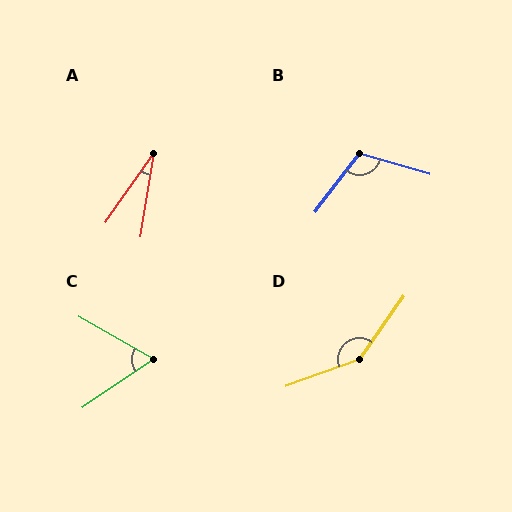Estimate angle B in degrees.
Approximately 112 degrees.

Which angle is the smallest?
A, at approximately 26 degrees.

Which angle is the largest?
D, at approximately 145 degrees.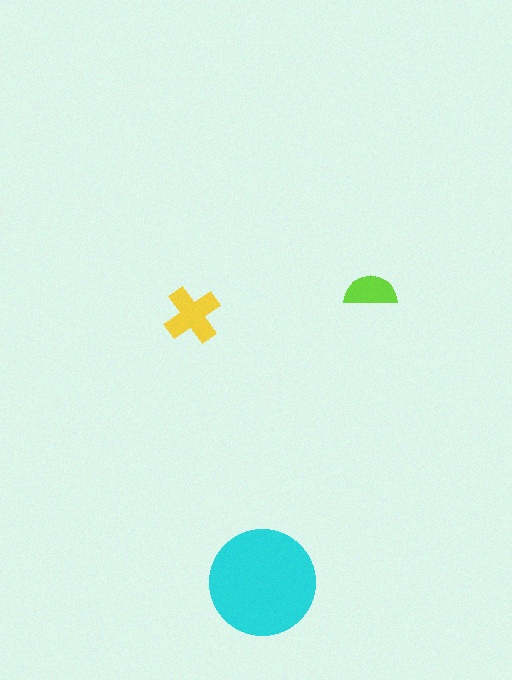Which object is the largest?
The cyan circle.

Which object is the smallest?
The lime semicircle.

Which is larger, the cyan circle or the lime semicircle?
The cyan circle.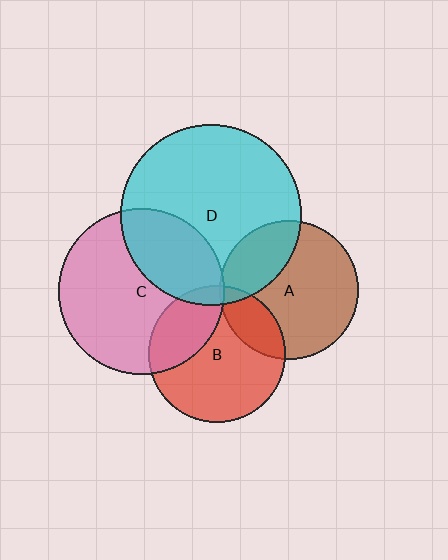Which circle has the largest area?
Circle D (cyan).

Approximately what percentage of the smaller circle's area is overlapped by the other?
Approximately 30%.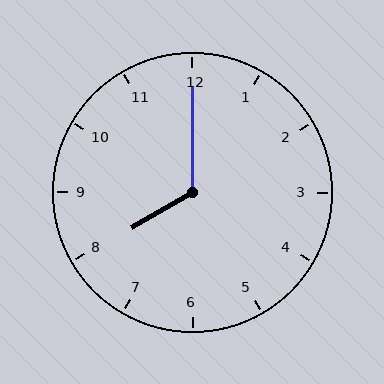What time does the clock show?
8:00.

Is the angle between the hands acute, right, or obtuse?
It is obtuse.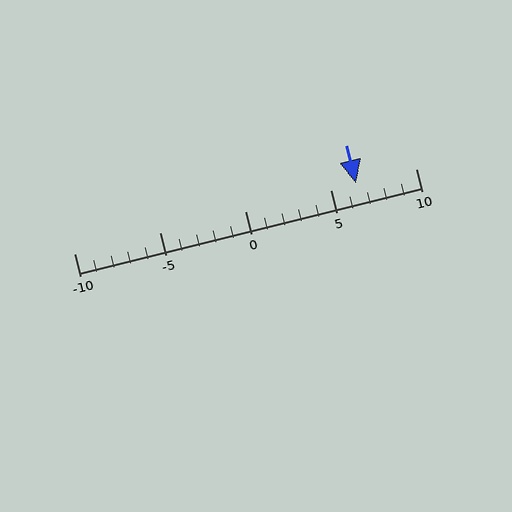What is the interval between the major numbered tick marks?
The major tick marks are spaced 5 units apart.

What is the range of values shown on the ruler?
The ruler shows values from -10 to 10.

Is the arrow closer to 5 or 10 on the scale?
The arrow is closer to 5.